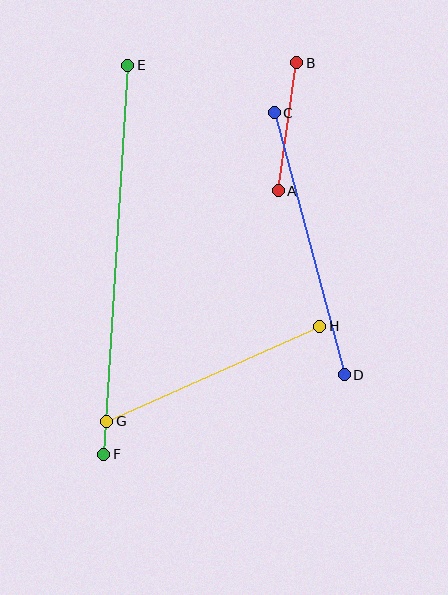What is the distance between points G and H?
The distance is approximately 233 pixels.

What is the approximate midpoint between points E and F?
The midpoint is at approximately (116, 260) pixels.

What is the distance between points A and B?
The distance is approximately 130 pixels.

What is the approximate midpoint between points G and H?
The midpoint is at approximately (213, 374) pixels.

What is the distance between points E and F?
The distance is approximately 390 pixels.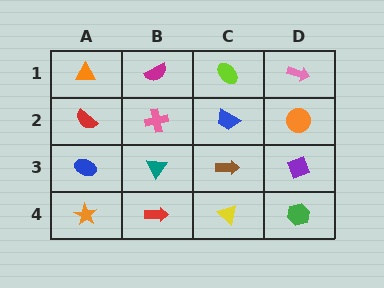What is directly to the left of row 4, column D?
A yellow triangle.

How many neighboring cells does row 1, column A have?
2.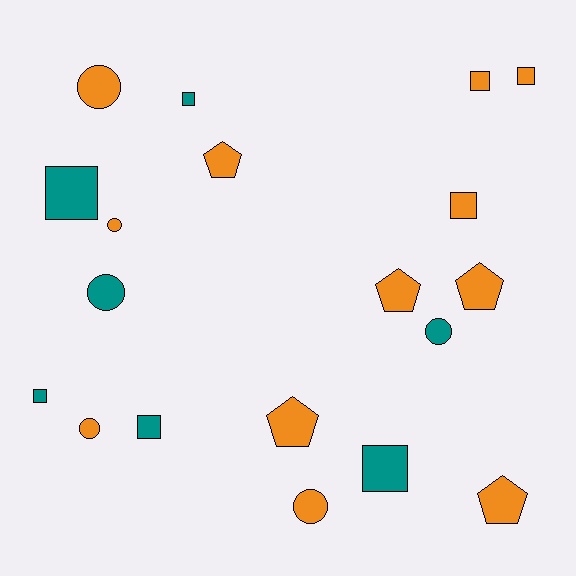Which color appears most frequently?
Orange, with 12 objects.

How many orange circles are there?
There are 4 orange circles.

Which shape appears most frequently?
Square, with 8 objects.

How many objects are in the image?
There are 19 objects.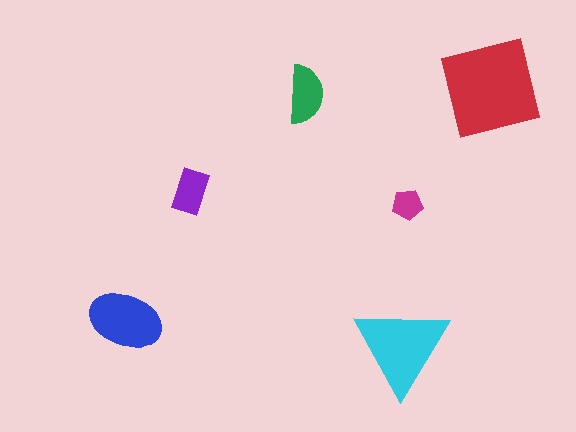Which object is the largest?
The red square.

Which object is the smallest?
The magenta pentagon.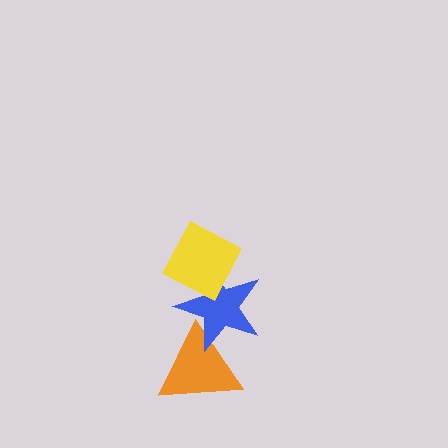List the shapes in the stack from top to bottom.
From top to bottom: the yellow diamond, the blue star, the orange triangle.